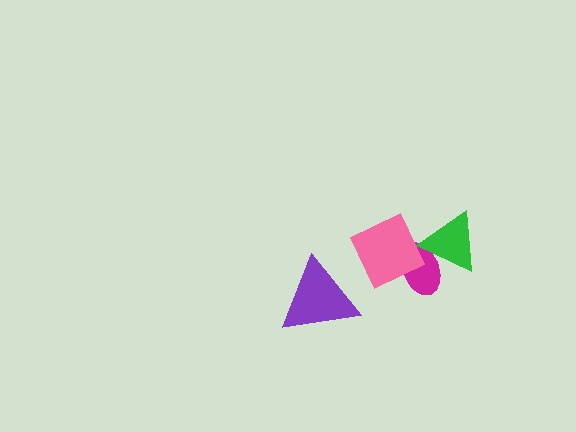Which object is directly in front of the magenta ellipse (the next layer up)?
The green triangle is directly in front of the magenta ellipse.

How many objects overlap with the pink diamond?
2 objects overlap with the pink diamond.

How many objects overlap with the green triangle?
2 objects overlap with the green triangle.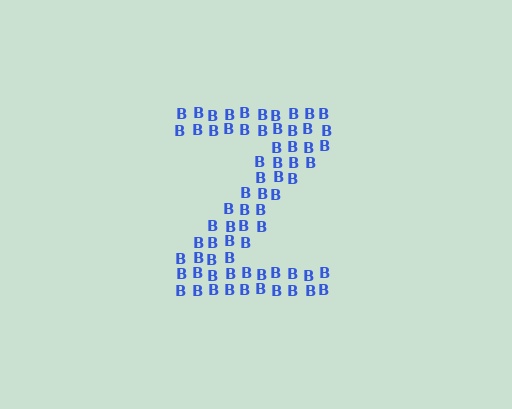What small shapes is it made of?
It is made of small letter B's.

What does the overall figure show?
The overall figure shows the letter Z.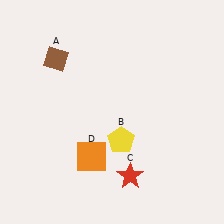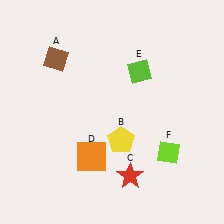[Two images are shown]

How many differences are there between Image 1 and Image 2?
There are 2 differences between the two images.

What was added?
A lime diamond (E), a lime diamond (F) were added in Image 2.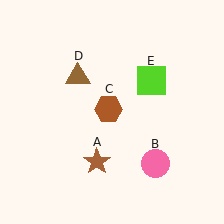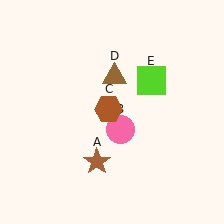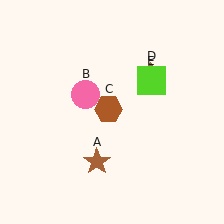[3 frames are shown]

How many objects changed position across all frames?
2 objects changed position: pink circle (object B), brown triangle (object D).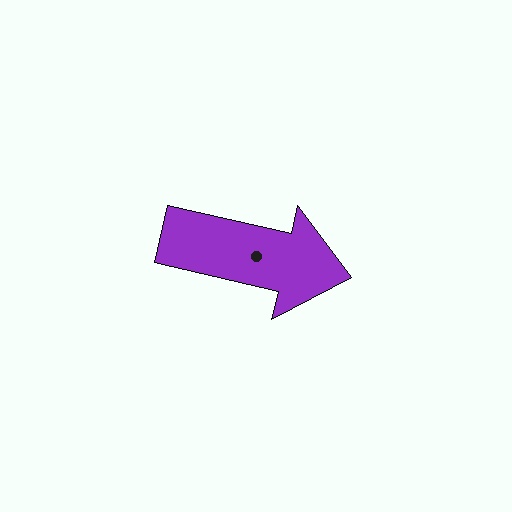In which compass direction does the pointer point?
East.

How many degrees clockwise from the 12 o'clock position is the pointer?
Approximately 103 degrees.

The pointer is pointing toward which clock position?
Roughly 3 o'clock.